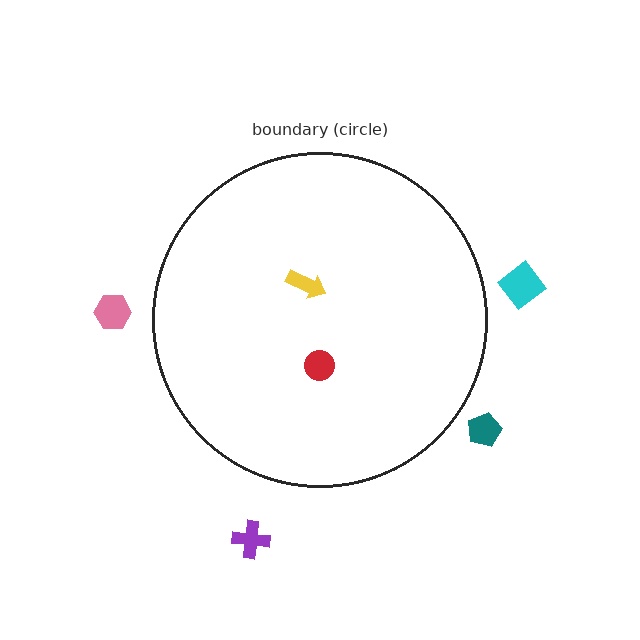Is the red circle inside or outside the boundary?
Inside.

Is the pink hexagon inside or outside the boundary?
Outside.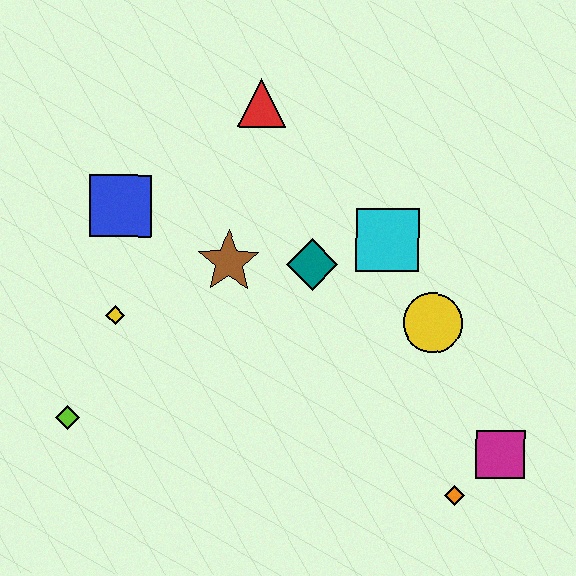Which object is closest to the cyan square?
The teal diamond is closest to the cyan square.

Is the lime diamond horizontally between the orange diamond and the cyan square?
No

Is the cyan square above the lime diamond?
Yes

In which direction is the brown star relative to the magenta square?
The brown star is to the left of the magenta square.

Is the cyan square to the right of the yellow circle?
No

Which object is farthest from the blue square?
The magenta square is farthest from the blue square.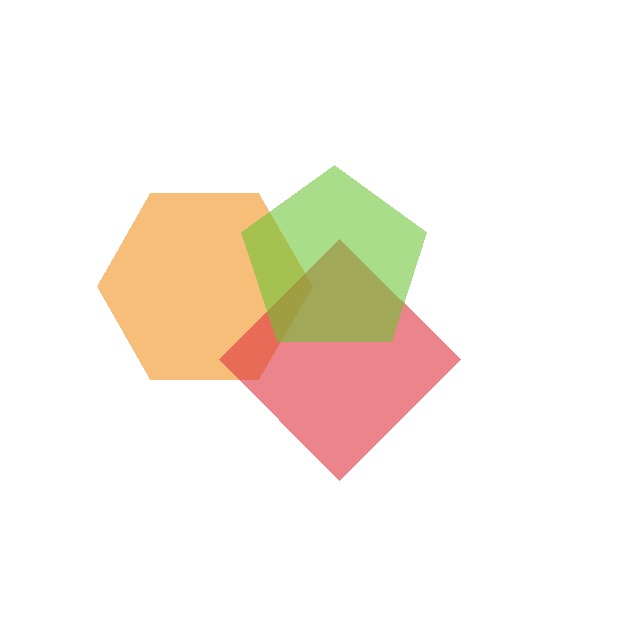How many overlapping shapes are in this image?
There are 3 overlapping shapes in the image.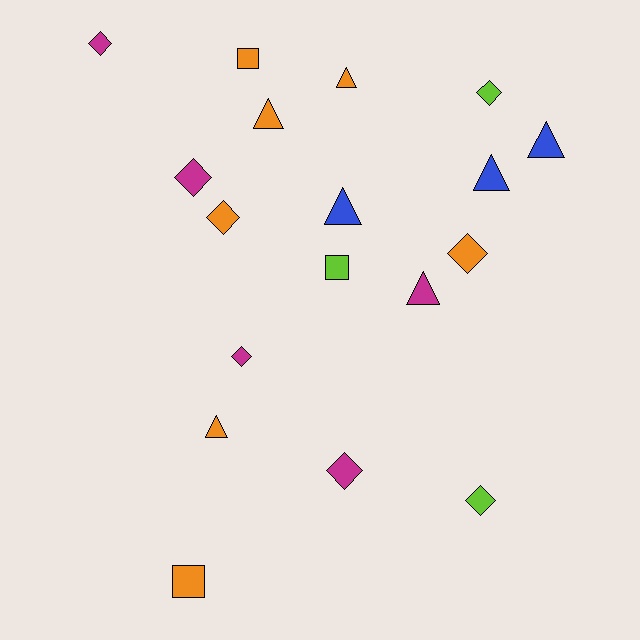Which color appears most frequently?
Orange, with 7 objects.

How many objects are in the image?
There are 18 objects.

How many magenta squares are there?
There are no magenta squares.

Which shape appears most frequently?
Diamond, with 8 objects.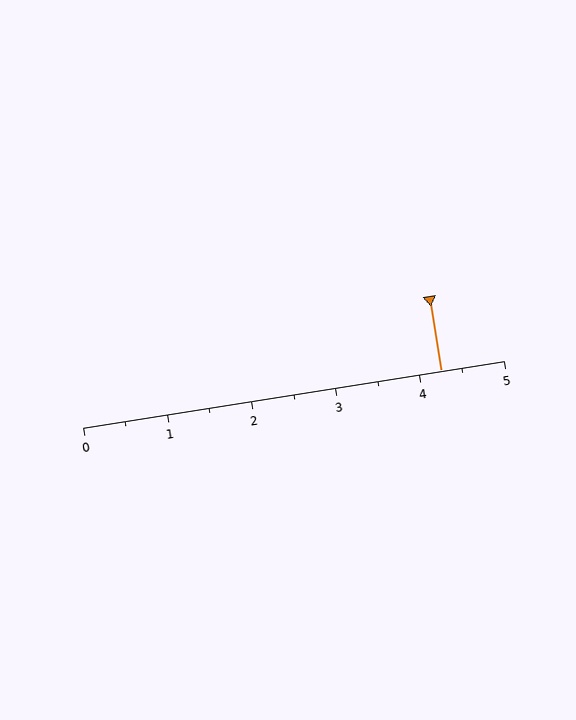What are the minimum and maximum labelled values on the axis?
The axis runs from 0 to 5.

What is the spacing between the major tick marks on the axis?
The major ticks are spaced 1 apart.